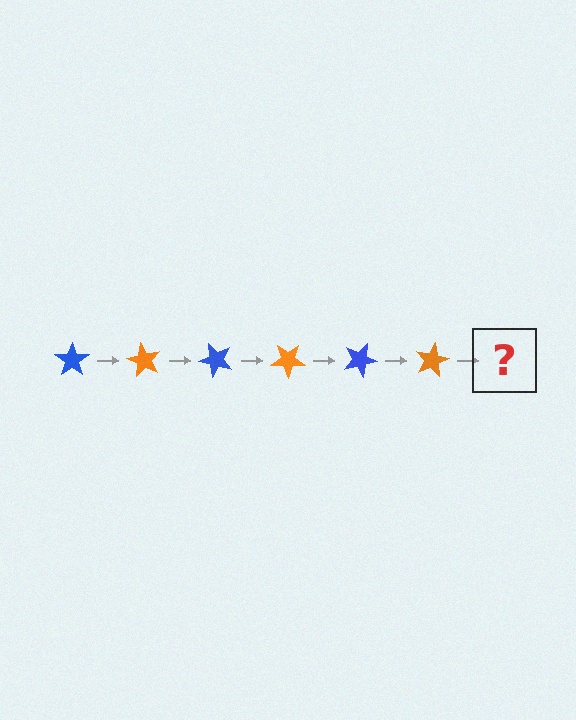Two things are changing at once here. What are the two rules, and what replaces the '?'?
The two rules are that it rotates 60 degrees each step and the color cycles through blue and orange. The '?' should be a blue star, rotated 360 degrees from the start.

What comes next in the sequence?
The next element should be a blue star, rotated 360 degrees from the start.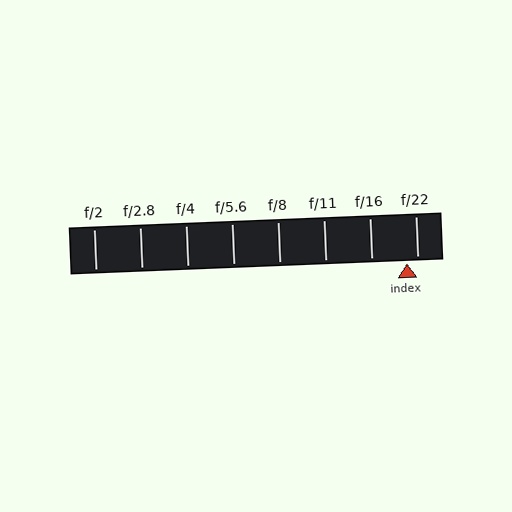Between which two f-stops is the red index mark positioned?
The index mark is between f/16 and f/22.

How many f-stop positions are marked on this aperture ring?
There are 8 f-stop positions marked.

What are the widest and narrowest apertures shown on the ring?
The widest aperture shown is f/2 and the narrowest is f/22.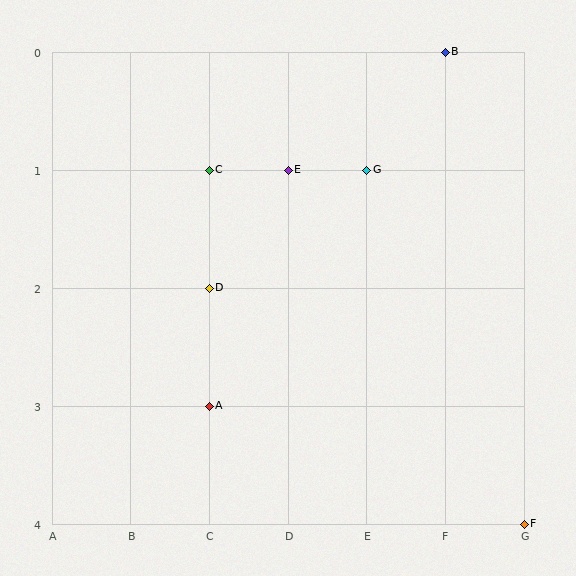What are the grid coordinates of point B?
Point B is at grid coordinates (F, 0).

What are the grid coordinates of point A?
Point A is at grid coordinates (C, 3).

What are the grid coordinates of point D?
Point D is at grid coordinates (C, 2).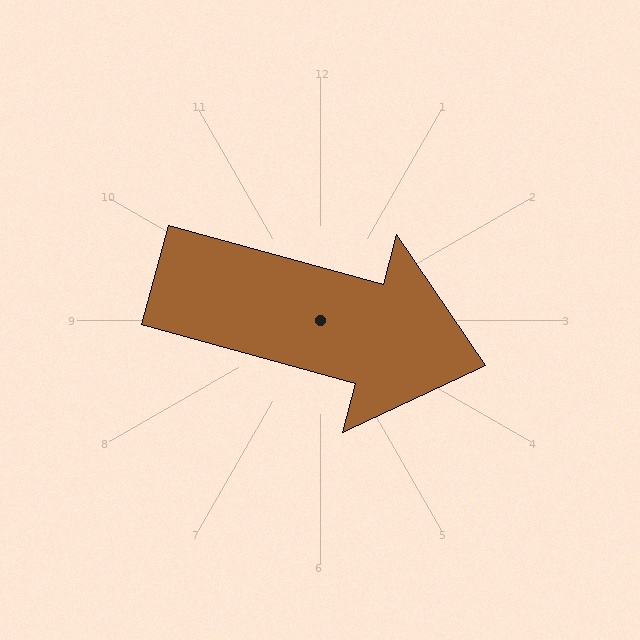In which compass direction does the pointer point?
East.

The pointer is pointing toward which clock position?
Roughly 4 o'clock.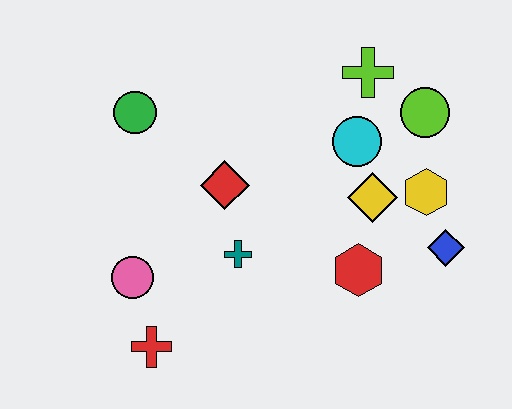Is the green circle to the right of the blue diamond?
No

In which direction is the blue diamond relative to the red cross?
The blue diamond is to the right of the red cross.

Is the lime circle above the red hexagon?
Yes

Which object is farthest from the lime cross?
The red cross is farthest from the lime cross.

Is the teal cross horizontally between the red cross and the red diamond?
No